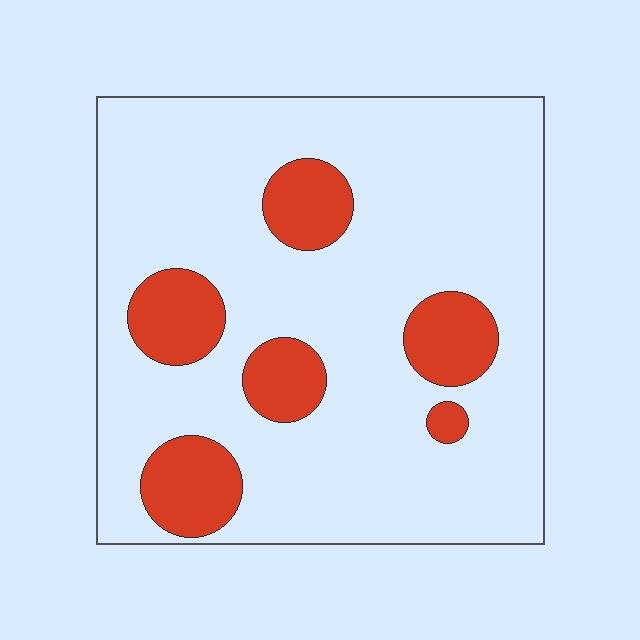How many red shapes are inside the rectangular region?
6.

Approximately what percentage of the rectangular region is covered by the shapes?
Approximately 20%.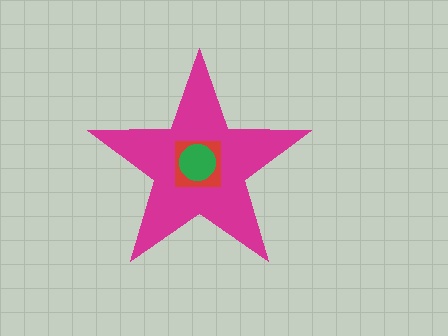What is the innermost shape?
The green circle.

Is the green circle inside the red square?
Yes.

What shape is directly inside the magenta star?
The red square.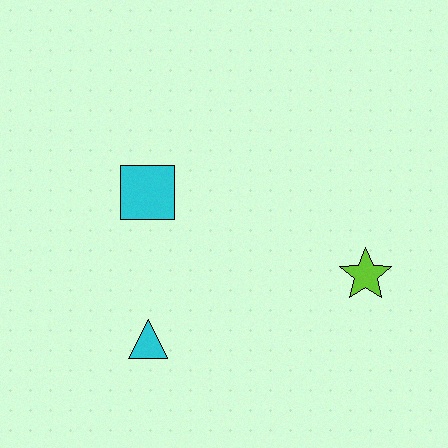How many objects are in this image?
There are 3 objects.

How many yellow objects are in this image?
There are no yellow objects.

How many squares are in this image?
There is 1 square.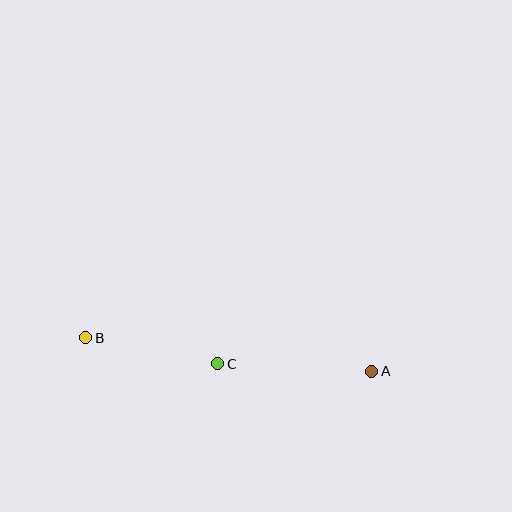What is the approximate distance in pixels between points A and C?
The distance between A and C is approximately 154 pixels.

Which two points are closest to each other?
Points B and C are closest to each other.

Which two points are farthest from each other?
Points A and B are farthest from each other.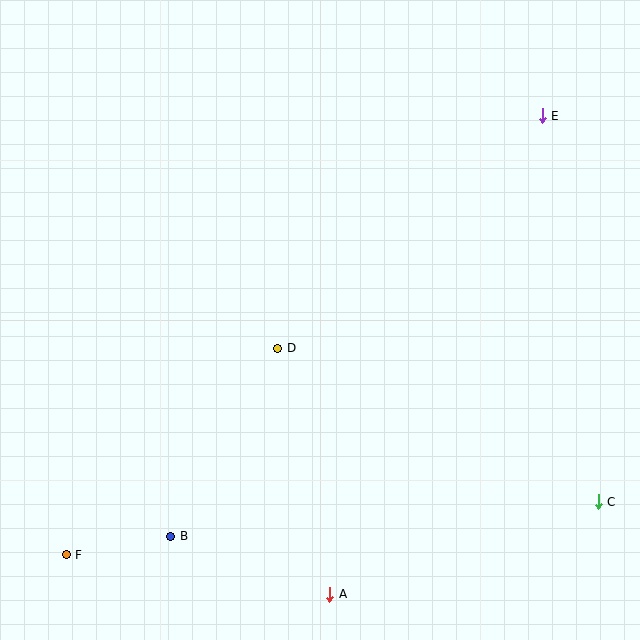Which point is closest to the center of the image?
Point D at (278, 349) is closest to the center.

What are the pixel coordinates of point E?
Point E is at (542, 116).